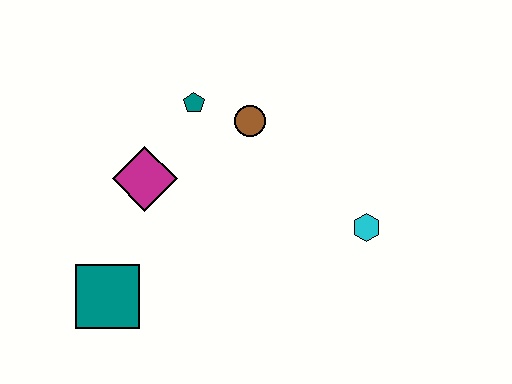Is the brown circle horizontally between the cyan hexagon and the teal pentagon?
Yes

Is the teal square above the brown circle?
No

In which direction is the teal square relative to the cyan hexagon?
The teal square is to the left of the cyan hexagon.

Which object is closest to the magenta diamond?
The teal pentagon is closest to the magenta diamond.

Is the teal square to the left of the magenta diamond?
Yes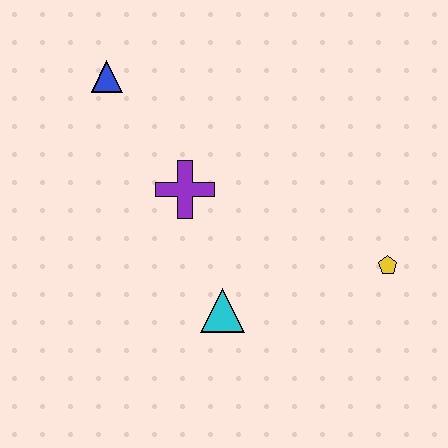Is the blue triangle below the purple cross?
No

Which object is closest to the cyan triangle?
The purple cross is closest to the cyan triangle.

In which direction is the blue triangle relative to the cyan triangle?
The blue triangle is above the cyan triangle.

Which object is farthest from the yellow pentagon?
The blue triangle is farthest from the yellow pentagon.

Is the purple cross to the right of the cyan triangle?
No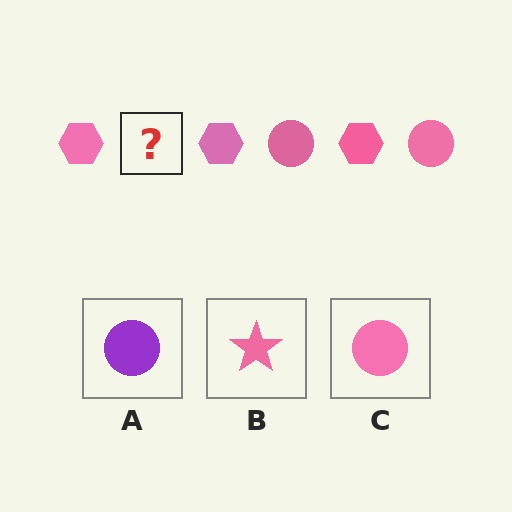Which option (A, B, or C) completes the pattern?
C.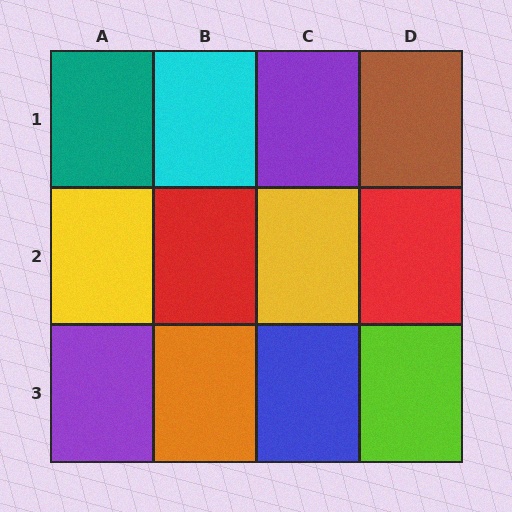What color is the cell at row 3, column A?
Purple.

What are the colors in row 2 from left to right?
Yellow, red, yellow, red.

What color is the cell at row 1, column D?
Brown.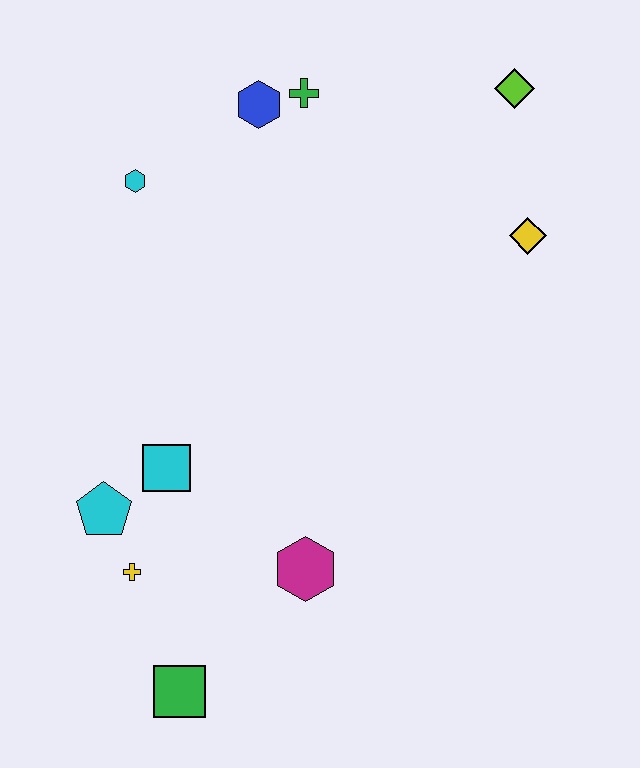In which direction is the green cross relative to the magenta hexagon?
The green cross is above the magenta hexagon.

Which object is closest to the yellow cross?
The cyan pentagon is closest to the yellow cross.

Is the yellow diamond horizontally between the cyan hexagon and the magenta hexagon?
No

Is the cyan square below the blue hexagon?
Yes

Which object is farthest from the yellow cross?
The lime diamond is farthest from the yellow cross.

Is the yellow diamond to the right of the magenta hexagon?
Yes